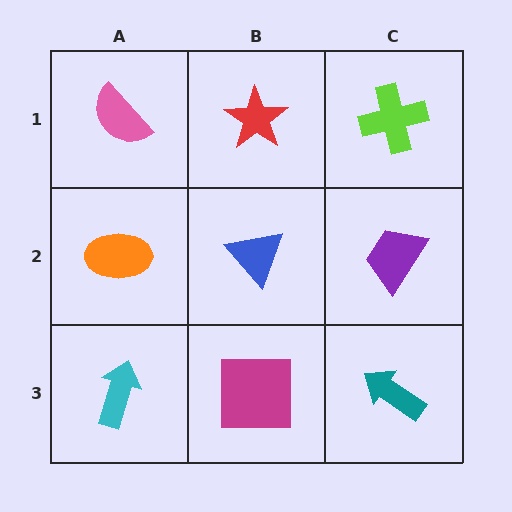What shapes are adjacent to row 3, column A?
An orange ellipse (row 2, column A), a magenta square (row 3, column B).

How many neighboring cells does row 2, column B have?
4.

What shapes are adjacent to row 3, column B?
A blue triangle (row 2, column B), a cyan arrow (row 3, column A), a teal arrow (row 3, column C).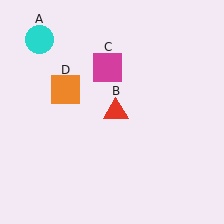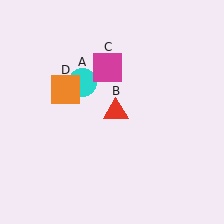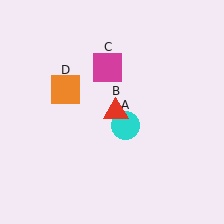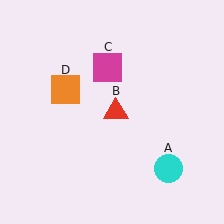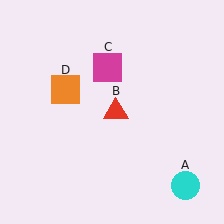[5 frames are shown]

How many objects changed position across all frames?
1 object changed position: cyan circle (object A).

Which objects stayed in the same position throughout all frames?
Red triangle (object B) and magenta square (object C) and orange square (object D) remained stationary.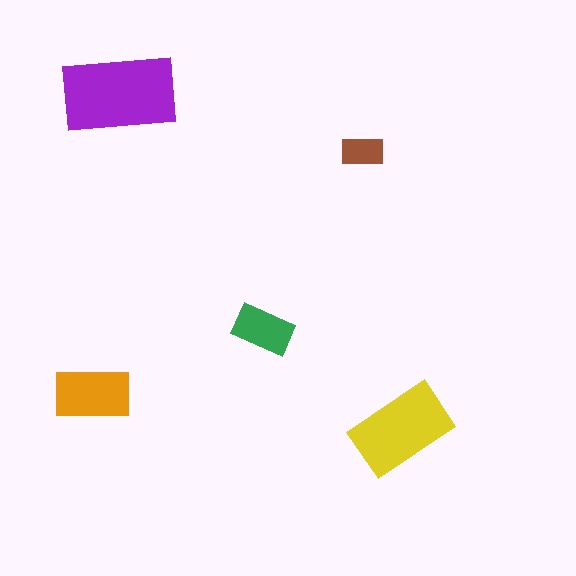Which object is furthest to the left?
The orange rectangle is leftmost.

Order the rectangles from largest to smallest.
the purple one, the yellow one, the orange one, the green one, the brown one.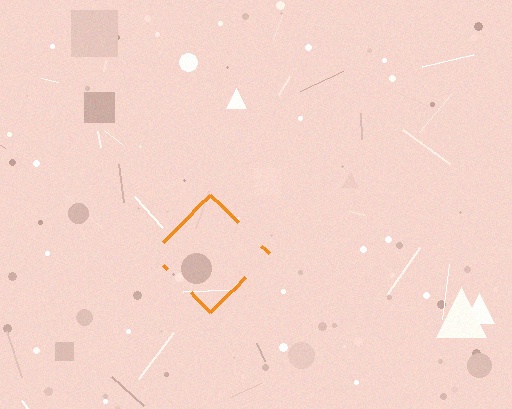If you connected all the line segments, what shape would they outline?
They would outline a diamond.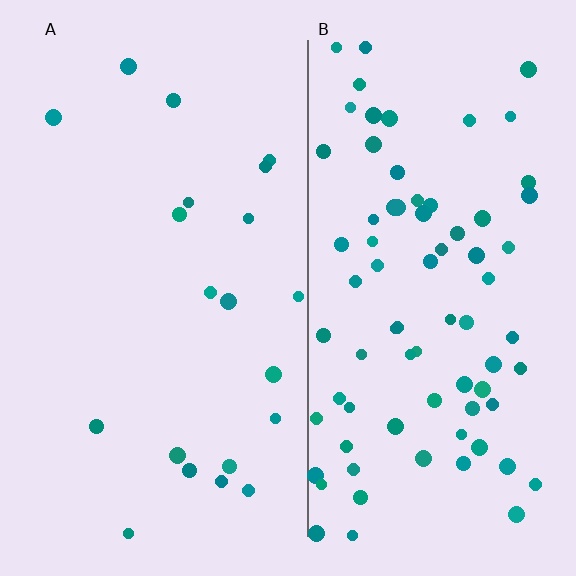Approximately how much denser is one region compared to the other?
Approximately 3.8× — region B over region A.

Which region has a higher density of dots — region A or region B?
B (the right).